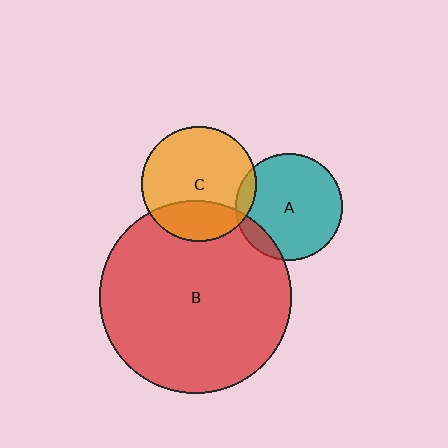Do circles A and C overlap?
Yes.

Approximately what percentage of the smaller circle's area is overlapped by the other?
Approximately 10%.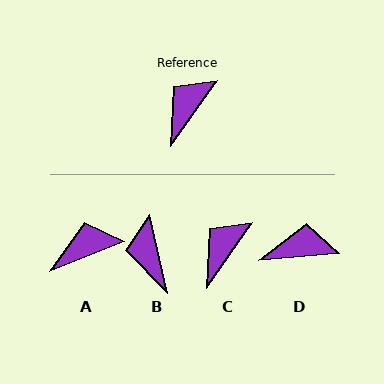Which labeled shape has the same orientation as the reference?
C.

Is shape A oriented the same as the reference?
No, it is off by about 33 degrees.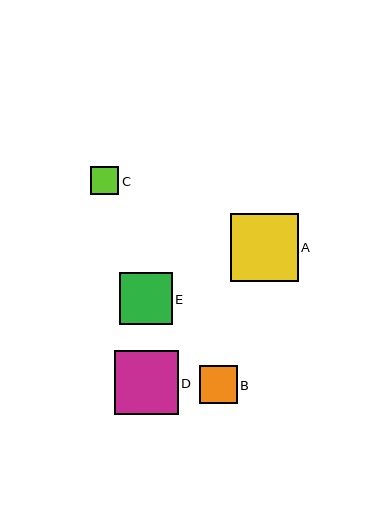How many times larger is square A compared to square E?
Square A is approximately 1.3 times the size of square E.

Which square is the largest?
Square A is the largest with a size of approximately 68 pixels.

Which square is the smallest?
Square C is the smallest with a size of approximately 29 pixels.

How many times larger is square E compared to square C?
Square E is approximately 1.8 times the size of square C.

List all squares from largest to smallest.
From largest to smallest: A, D, E, B, C.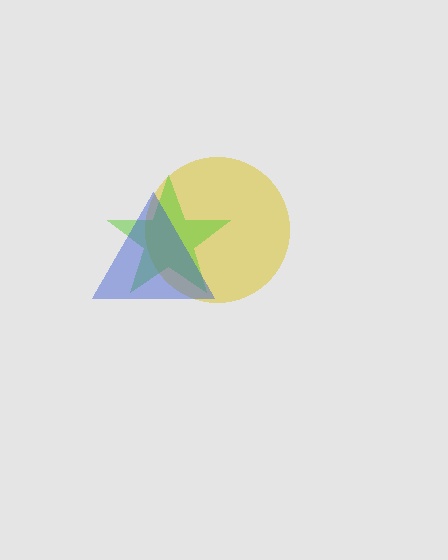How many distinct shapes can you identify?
There are 3 distinct shapes: a yellow circle, a lime star, a blue triangle.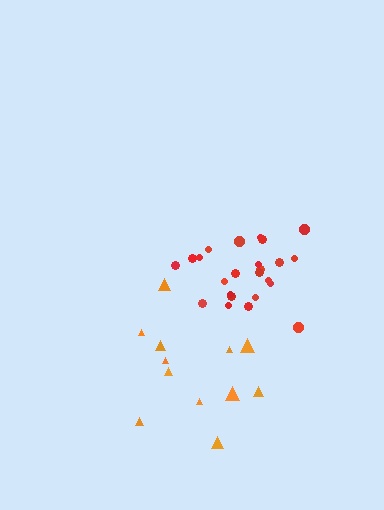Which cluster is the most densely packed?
Red.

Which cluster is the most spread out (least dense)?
Orange.